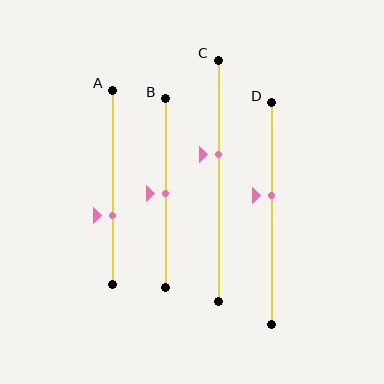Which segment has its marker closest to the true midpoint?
Segment B has its marker closest to the true midpoint.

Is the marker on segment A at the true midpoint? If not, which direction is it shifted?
No, the marker on segment A is shifted downward by about 15% of the segment length.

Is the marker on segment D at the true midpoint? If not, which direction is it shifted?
No, the marker on segment D is shifted upward by about 8% of the segment length.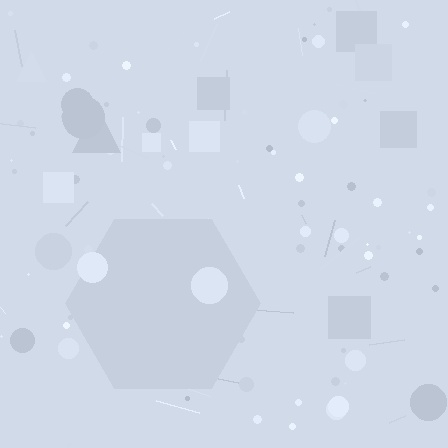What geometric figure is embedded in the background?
A hexagon is embedded in the background.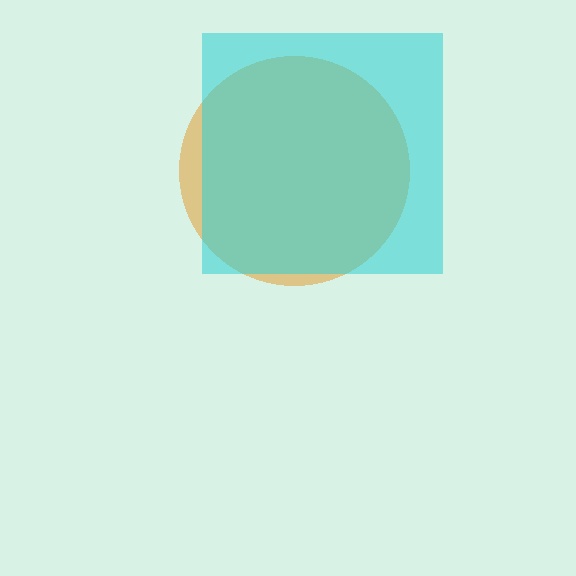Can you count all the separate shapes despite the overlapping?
Yes, there are 2 separate shapes.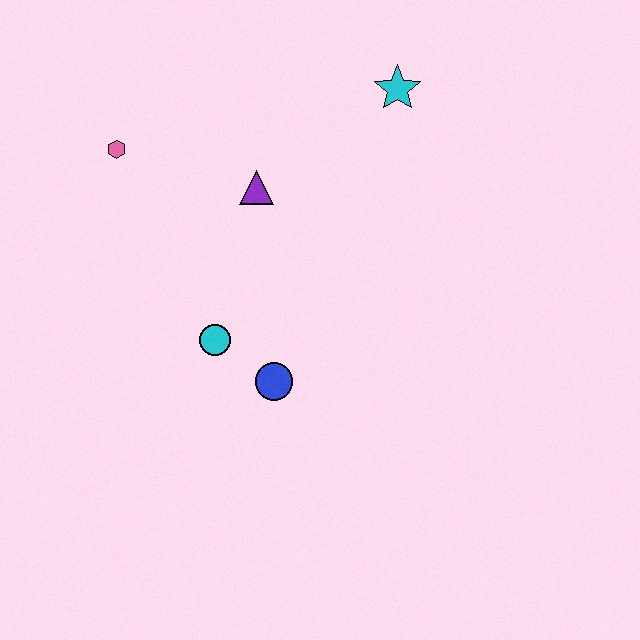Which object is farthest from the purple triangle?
The blue circle is farthest from the purple triangle.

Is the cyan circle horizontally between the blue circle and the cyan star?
No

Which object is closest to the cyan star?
The purple triangle is closest to the cyan star.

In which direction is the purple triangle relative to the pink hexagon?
The purple triangle is to the right of the pink hexagon.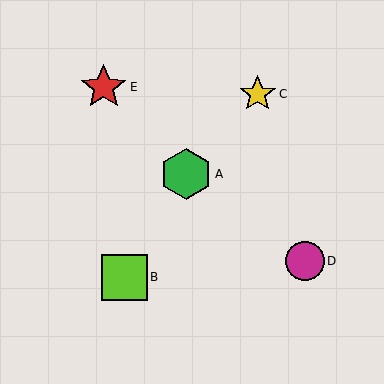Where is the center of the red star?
The center of the red star is at (104, 87).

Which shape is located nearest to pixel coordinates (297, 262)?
The magenta circle (labeled D) at (305, 261) is nearest to that location.